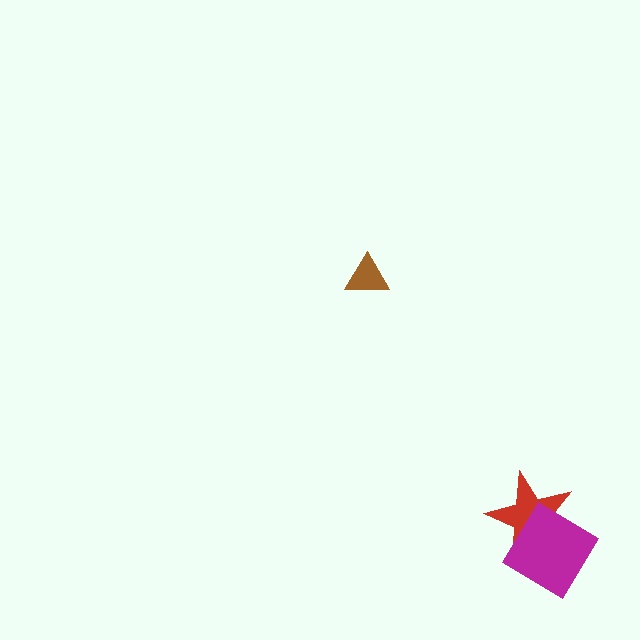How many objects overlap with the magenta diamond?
1 object overlaps with the magenta diamond.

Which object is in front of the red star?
The magenta diamond is in front of the red star.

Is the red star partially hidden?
Yes, it is partially covered by another shape.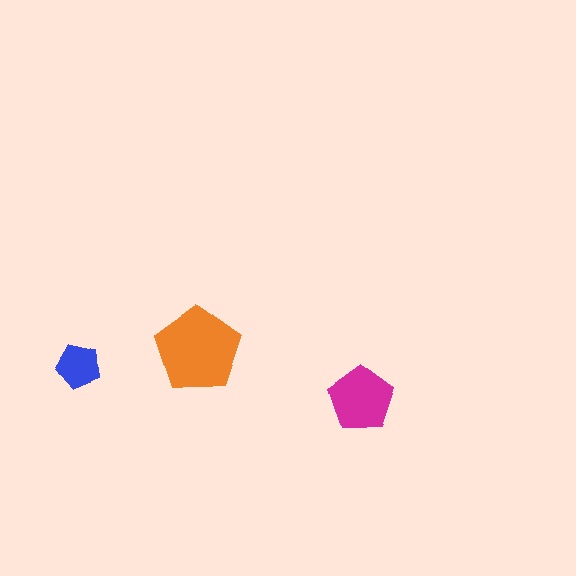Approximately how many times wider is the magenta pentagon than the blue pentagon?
About 1.5 times wider.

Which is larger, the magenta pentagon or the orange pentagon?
The orange one.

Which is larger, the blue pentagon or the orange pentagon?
The orange one.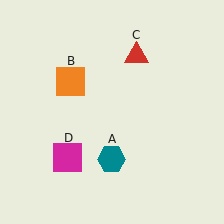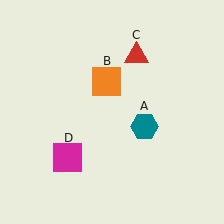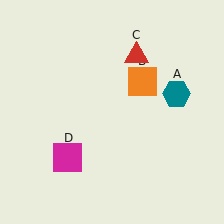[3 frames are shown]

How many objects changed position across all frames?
2 objects changed position: teal hexagon (object A), orange square (object B).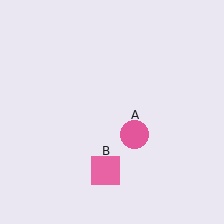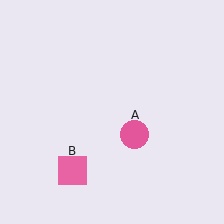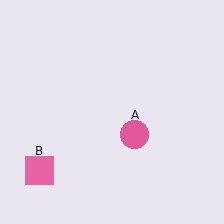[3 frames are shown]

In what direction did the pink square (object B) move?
The pink square (object B) moved left.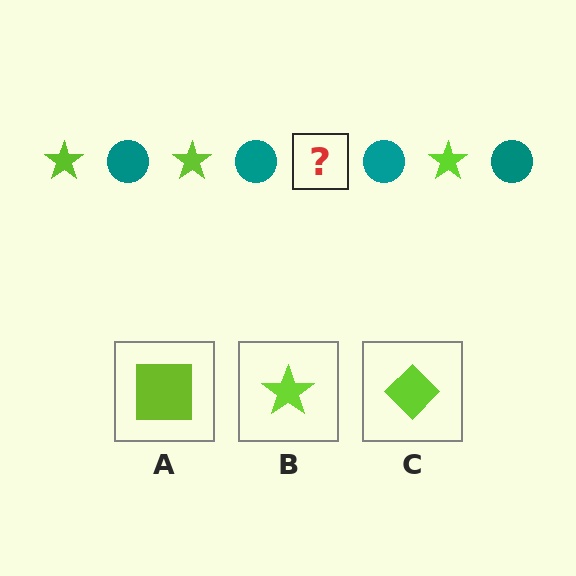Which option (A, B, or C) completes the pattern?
B.